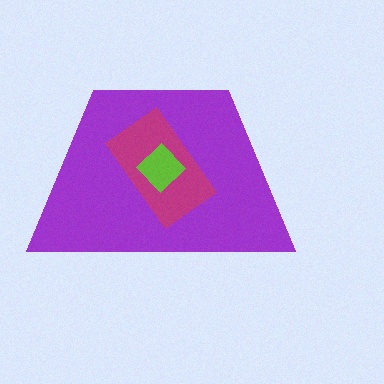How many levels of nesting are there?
3.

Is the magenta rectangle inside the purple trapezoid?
Yes.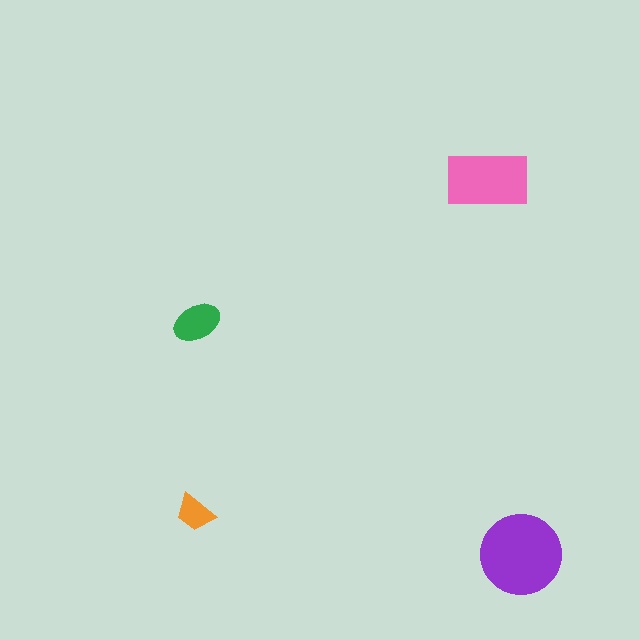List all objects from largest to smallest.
The purple circle, the pink rectangle, the green ellipse, the orange trapezoid.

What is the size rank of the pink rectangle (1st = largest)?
2nd.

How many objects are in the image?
There are 4 objects in the image.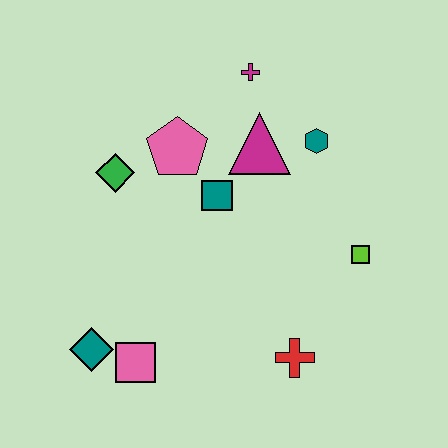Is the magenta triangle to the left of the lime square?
Yes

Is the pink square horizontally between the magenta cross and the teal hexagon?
No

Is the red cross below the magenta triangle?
Yes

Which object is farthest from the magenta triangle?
The teal diamond is farthest from the magenta triangle.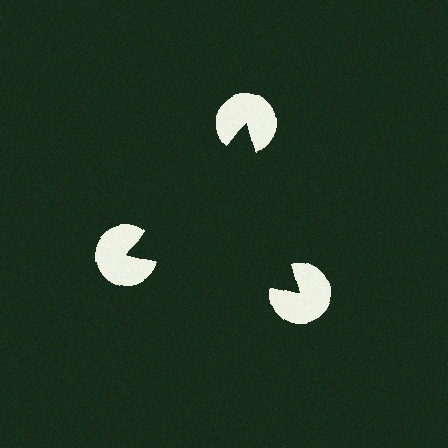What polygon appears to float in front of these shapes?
An illusory triangle — its edges are inferred from the aligned wedge cuts in the pac-man discs, not physically drawn.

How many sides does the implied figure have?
3 sides.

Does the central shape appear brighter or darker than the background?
It typically appears slightly darker than the background, even though no actual brightness change is drawn.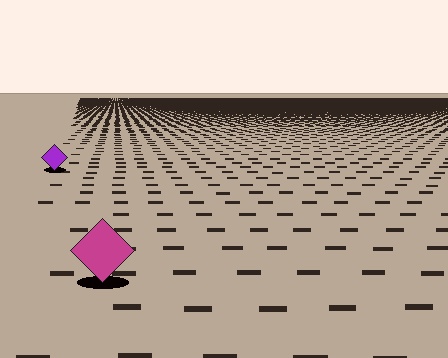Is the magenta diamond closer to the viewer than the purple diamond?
Yes. The magenta diamond is closer — you can tell from the texture gradient: the ground texture is coarser near it.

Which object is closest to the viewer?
The magenta diamond is closest. The texture marks near it are larger and more spread out.